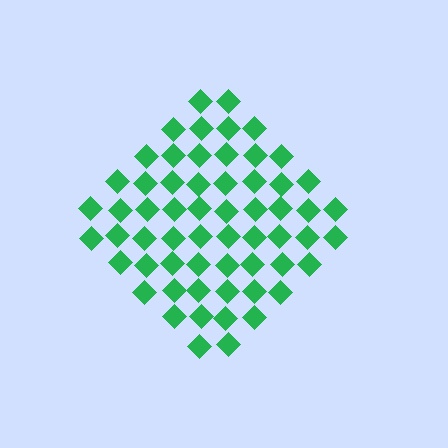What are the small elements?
The small elements are diamonds.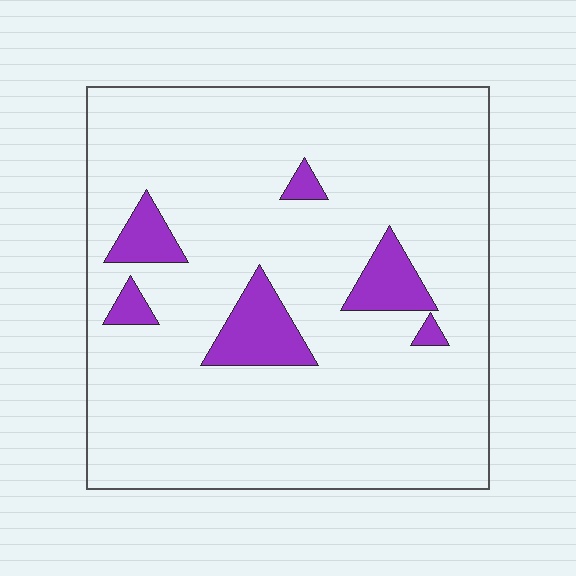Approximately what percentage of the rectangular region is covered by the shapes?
Approximately 10%.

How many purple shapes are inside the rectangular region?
6.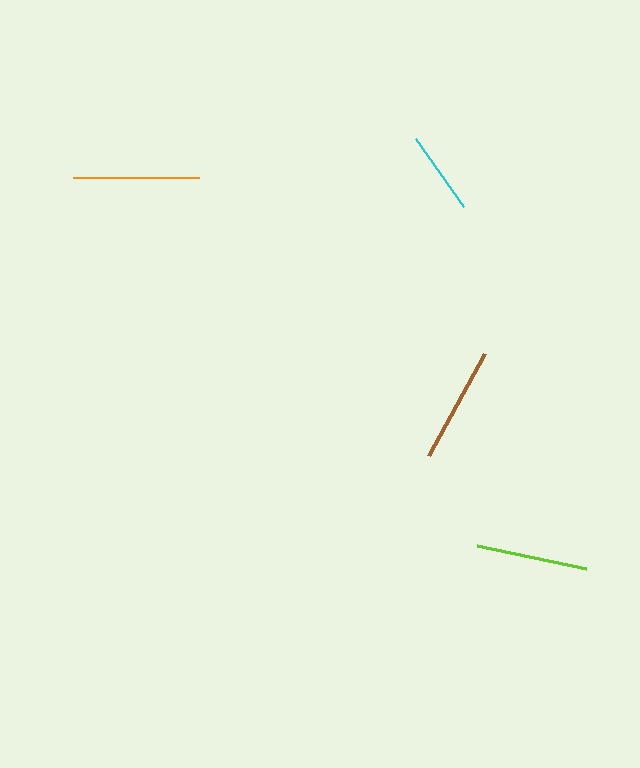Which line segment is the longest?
The orange line is the longest at approximately 127 pixels.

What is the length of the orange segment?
The orange segment is approximately 127 pixels long.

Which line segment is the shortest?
The cyan line is the shortest at approximately 84 pixels.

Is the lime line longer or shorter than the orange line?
The orange line is longer than the lime line.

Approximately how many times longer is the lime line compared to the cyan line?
The lime line is approximately 1.3 times the length of the cyan line.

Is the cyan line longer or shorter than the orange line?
The orange line is longer than the cyan line.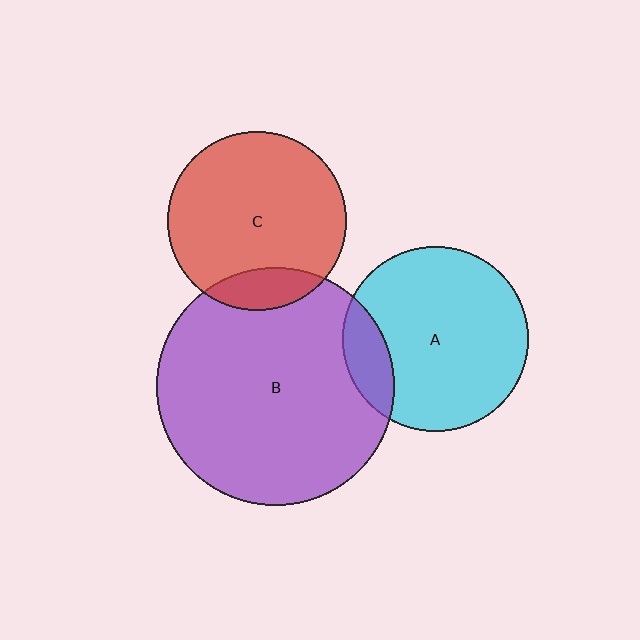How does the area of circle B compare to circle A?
Approximately 1.6 times.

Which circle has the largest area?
Circle B (purple).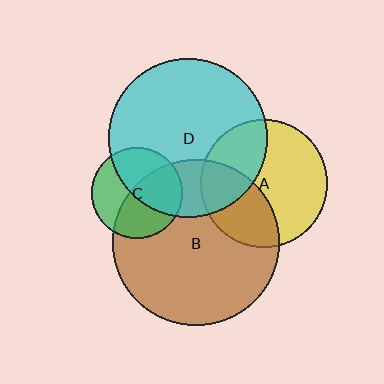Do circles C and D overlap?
Yes.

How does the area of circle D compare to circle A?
Approximately 1.6 times.